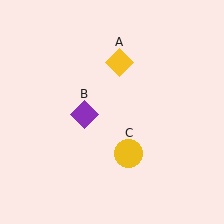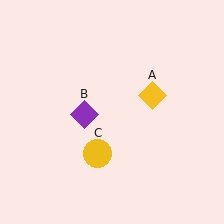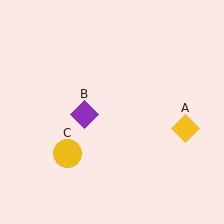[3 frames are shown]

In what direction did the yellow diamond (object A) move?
The yellow diamond (object A) moved down and to the right.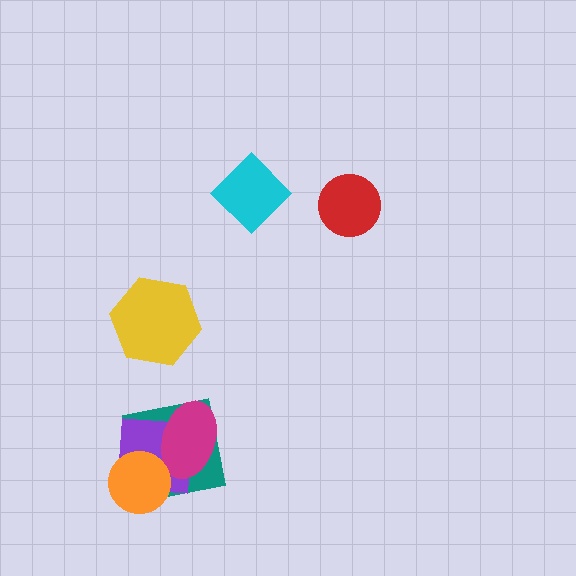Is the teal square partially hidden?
Yes, it is partially covered by another shape.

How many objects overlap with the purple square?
3 objects overlap with the purple square.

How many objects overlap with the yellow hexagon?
0 objects overlap with the yellow hexagon.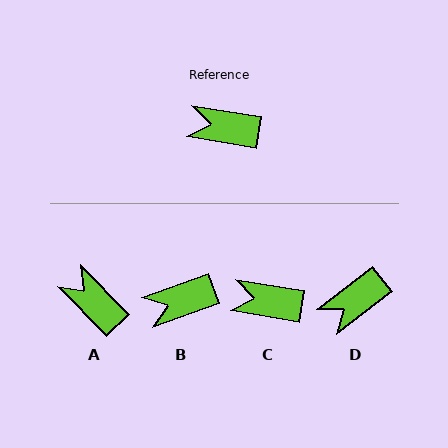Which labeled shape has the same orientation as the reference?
C.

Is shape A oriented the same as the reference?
No, it is off by about 36 degrees.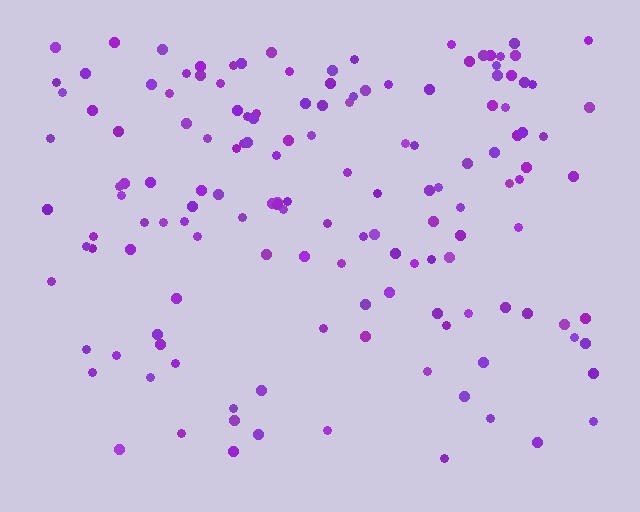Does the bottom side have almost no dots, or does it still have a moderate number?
Still a moderate number, just noticeably fewer than the top.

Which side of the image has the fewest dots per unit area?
The bottom.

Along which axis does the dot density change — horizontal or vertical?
Vertical.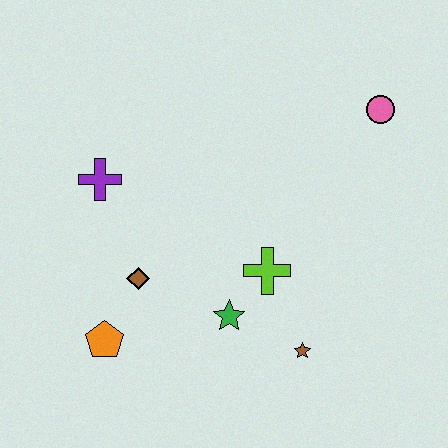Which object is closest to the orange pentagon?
The brown diamond is closest to the orange pentagon.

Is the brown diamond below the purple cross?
Yes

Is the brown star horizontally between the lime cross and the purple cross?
No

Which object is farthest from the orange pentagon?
The pink circle is farthest from the orange pentagon.